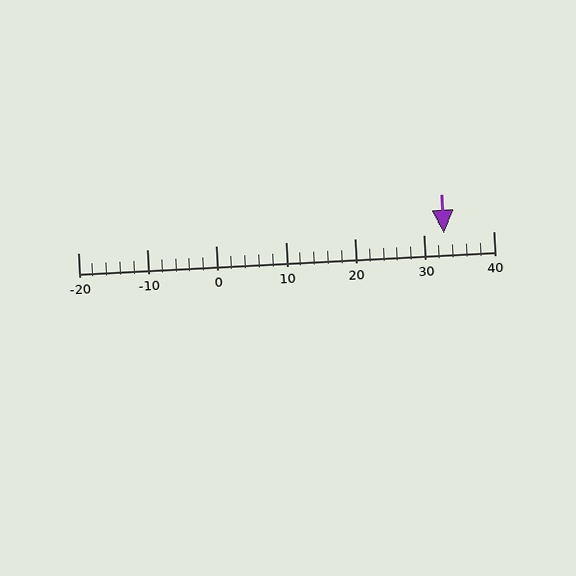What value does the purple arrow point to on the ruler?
The purple arrow points to approximately 33.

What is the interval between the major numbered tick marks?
The major tick marks are spaced 10 units apart.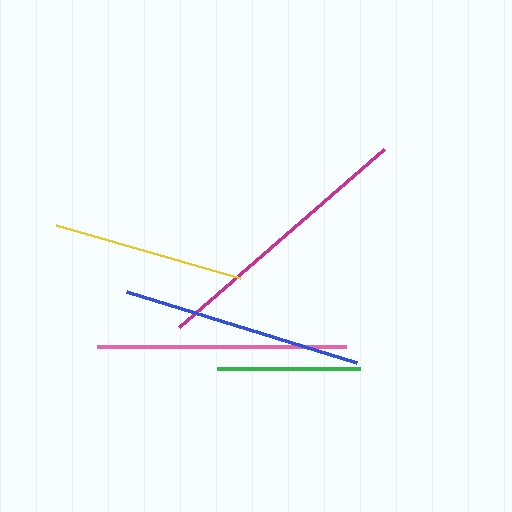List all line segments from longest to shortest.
From longest to shortest: magenta, pink, blue, yellow, green.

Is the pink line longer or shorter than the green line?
The pink line is longer than the green line.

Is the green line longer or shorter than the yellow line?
The yellow line is longer than the green line.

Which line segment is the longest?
The magenta line is the longest at approximately 272 pixels.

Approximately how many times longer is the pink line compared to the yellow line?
The pink line is approximately 1.3 times the length of the yellow line.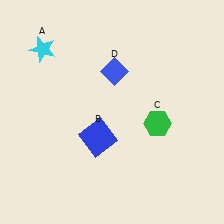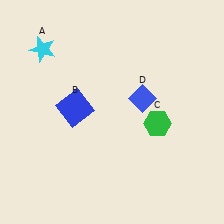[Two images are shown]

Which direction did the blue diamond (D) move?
The blue diamond (D) moved right.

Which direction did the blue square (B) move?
The blue square (B) moved up.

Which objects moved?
The objects that moved are: the blue square (B), the blue diamond (D).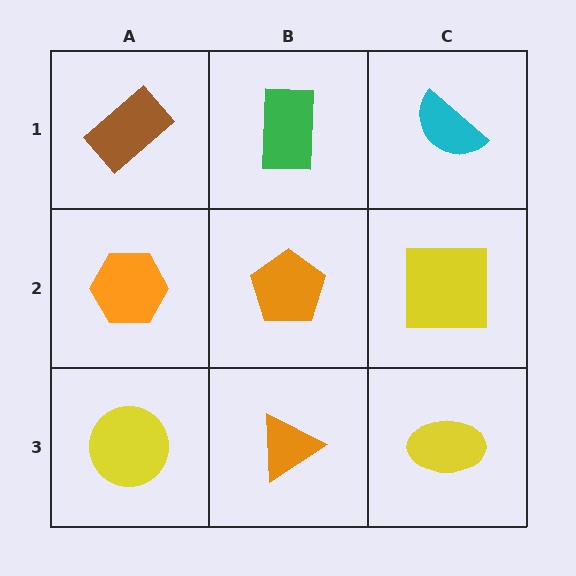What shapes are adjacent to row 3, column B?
An orange pentagon (row 2, column B), a yellow circle (row 3, column A), a yellow ellipse (row 3, column C).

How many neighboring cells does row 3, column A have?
2.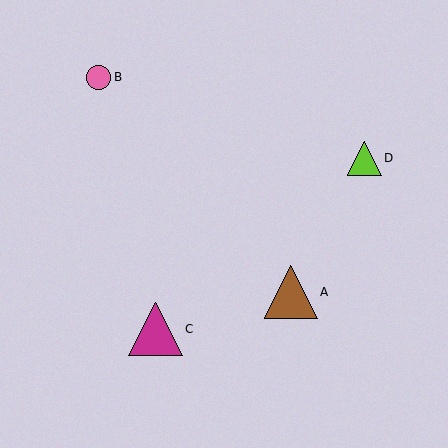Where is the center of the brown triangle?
The center of the brown triangle is at (291, 292).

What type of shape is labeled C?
Shape C is a magenta triangle.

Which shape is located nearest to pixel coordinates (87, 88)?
The pink circle (labeled B) at (99, 77) is nearest to that location.